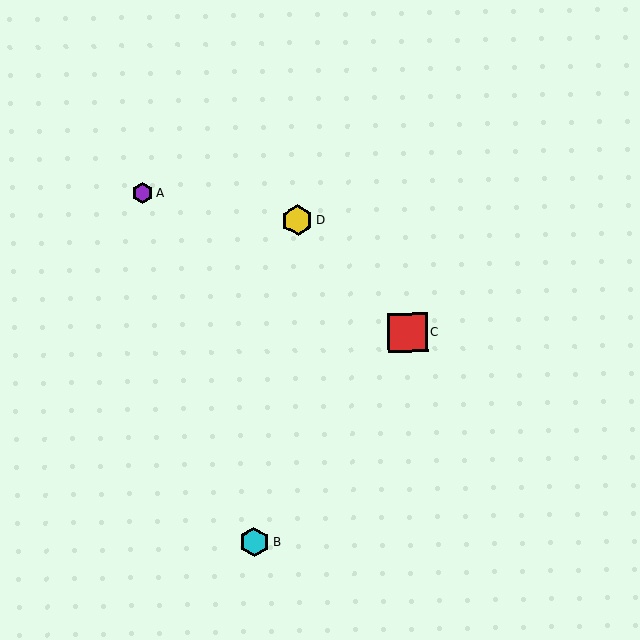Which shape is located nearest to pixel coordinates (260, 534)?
The cyan hexagon (labeled B) at (254, 542) is nearest to that location.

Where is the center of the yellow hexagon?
The center of the yellow hexagon is at (298, 220).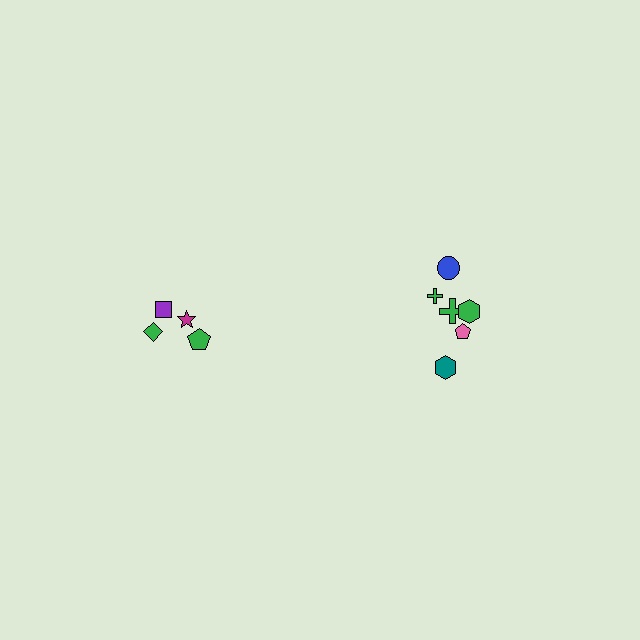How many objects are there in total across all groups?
There are 10 objects.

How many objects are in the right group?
There are 6 objects.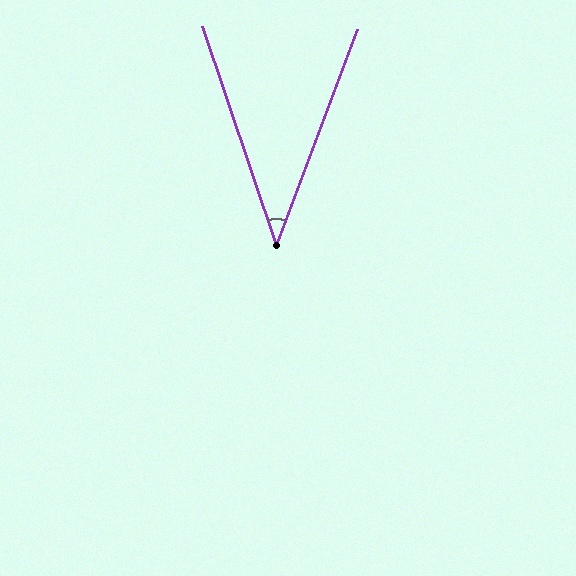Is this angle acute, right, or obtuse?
It is acute.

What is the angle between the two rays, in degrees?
Approximately 39 degrees.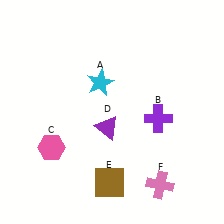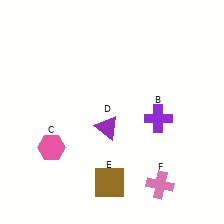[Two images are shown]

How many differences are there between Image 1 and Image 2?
There is 1 difference between the two images.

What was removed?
The cyan star (A) was removed in Image 2.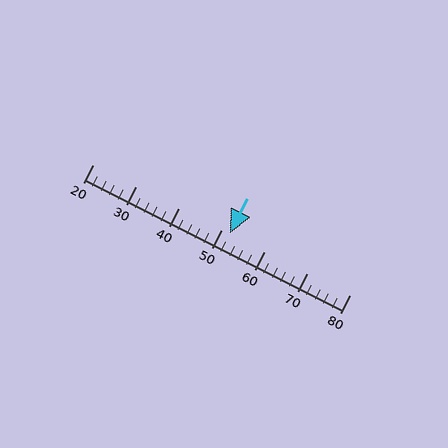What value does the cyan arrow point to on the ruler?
The cyan arrow points to approximately 52.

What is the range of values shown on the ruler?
The ruler shows values from 20 to 80.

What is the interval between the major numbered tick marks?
The major tick marks are spaced 10 units apart.